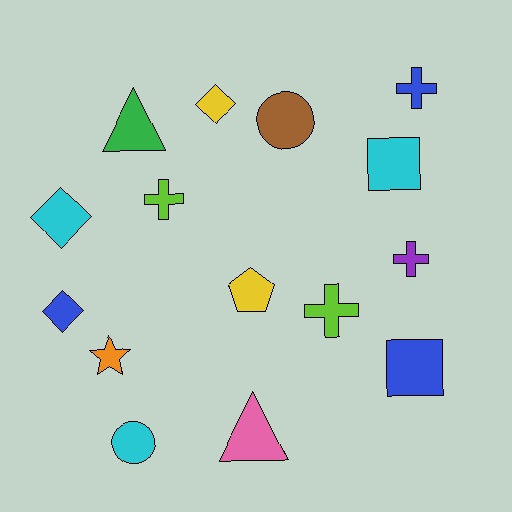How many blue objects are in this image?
There are 3 blue objects.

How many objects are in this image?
There are 15 objects.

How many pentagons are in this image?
There is 1 pentagon.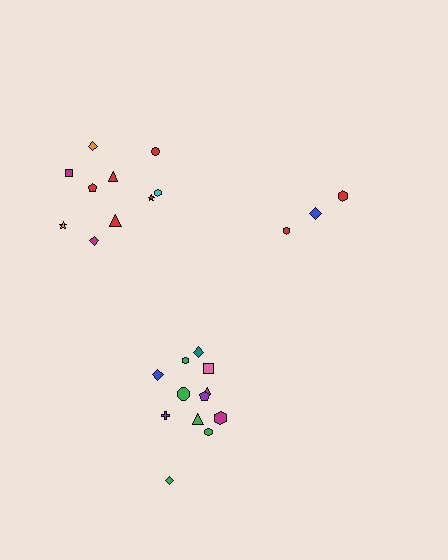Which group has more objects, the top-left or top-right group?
The top-left group.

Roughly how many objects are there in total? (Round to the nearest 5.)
Roughly 25 objects in total.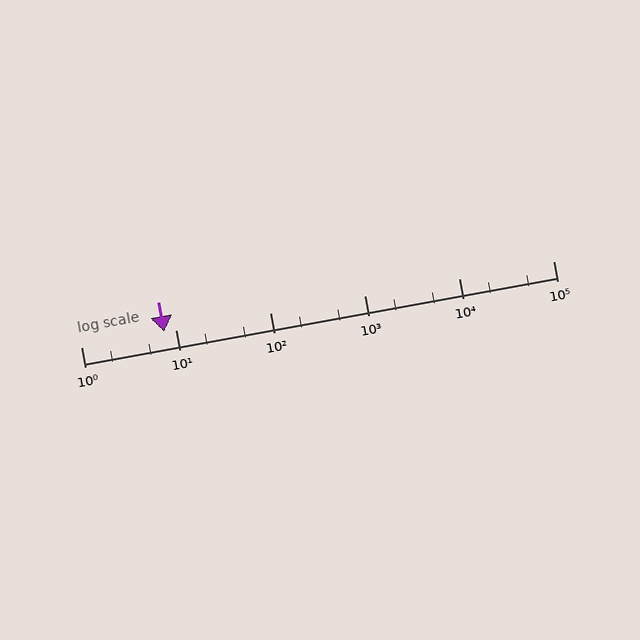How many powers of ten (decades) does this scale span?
The scale spans 5 decades, from 1 to 100000.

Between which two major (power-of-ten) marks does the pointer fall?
The pointer is between 1 and 10.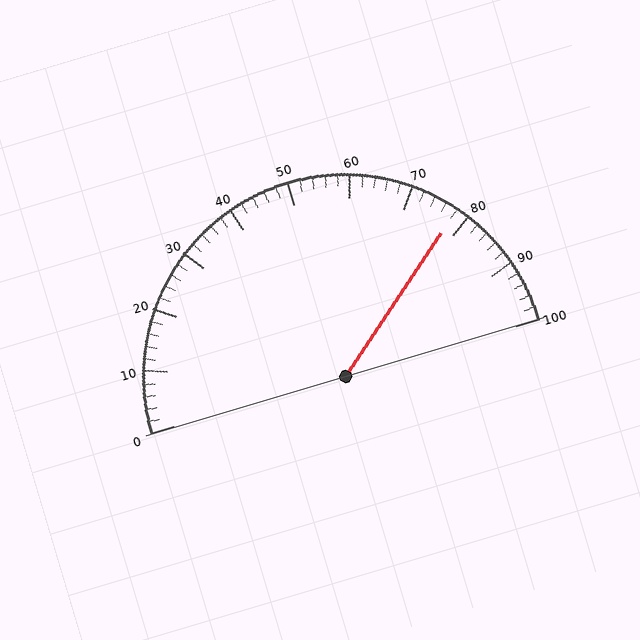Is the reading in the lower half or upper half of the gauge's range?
The reading is in the upper half of the range (0 to 100).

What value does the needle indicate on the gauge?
The needle indicates approximately 78.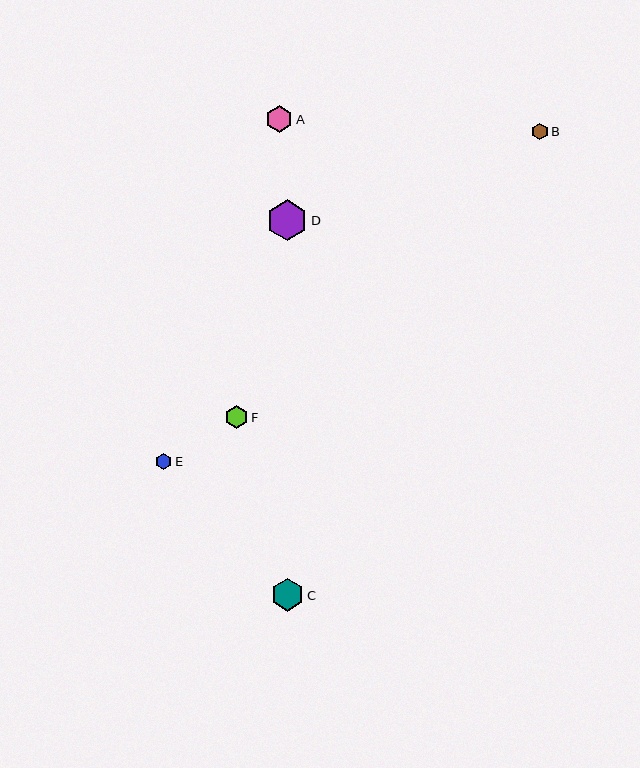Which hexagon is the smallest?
Hexagon E is the smallest with a size of approximately 16 pixels.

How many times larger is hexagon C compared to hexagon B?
Hexagon C is approximately 2.0 times the size of hexagon B.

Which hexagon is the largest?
Hexagon D is the largest with a size of approximately 41 pixels.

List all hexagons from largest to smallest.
From largest to smallest: D, C, A, F, B, E.